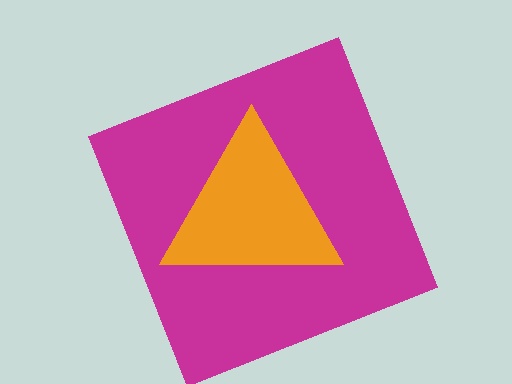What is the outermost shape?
The magenta square.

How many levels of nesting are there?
2.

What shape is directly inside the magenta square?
The orange triangle.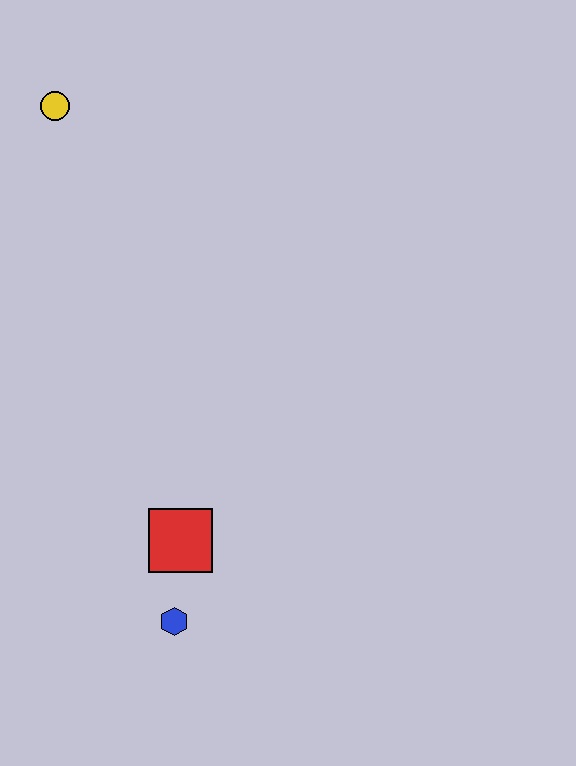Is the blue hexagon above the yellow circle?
No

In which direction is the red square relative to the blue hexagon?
The red square is above the blue hexagon.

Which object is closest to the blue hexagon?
The red square is closest to the blue hexagon.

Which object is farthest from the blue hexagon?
The yellow circle is farthest from the blue hexagon.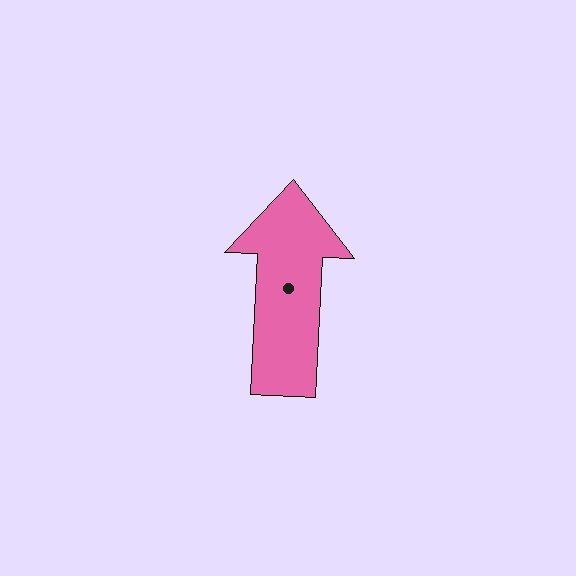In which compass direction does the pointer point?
North.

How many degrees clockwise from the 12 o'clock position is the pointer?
Approximately 3 degrees.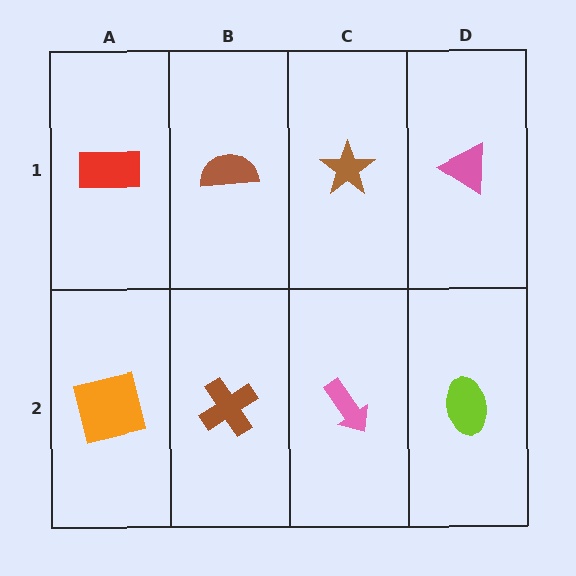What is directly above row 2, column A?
A red rectangle.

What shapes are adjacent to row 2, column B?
A brown semicircle (row 1, column B), an orange square (row 2, column A), a pink arrow (row 2, column C).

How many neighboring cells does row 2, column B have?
3.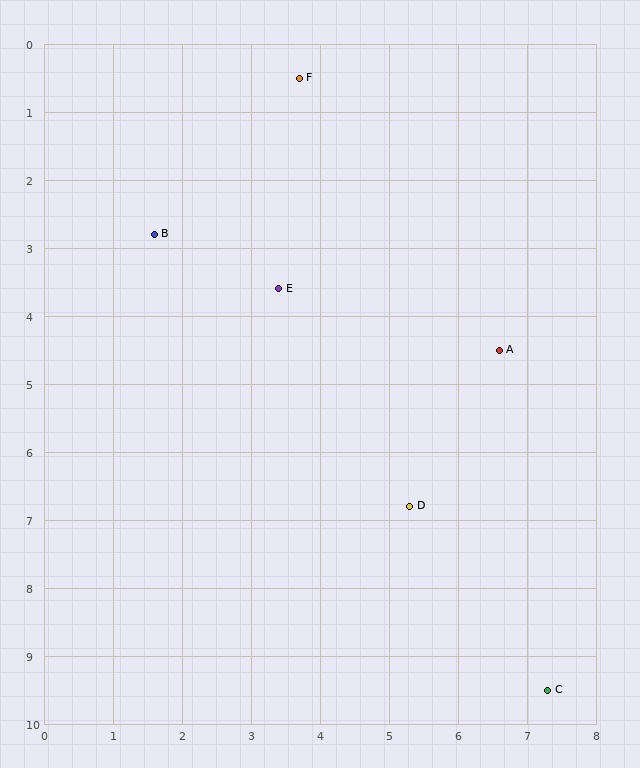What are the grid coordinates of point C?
Point C is at approximately (7.3, 9.5).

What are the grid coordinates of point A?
Point A is at approximately (6.6, 4.5).